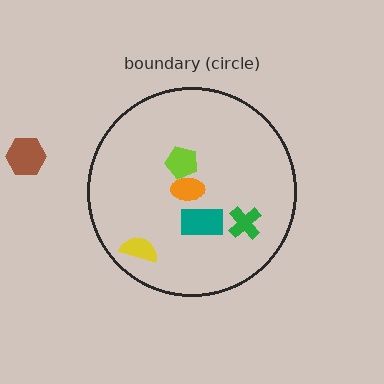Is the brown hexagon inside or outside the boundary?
Outside.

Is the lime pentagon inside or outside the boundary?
Inside.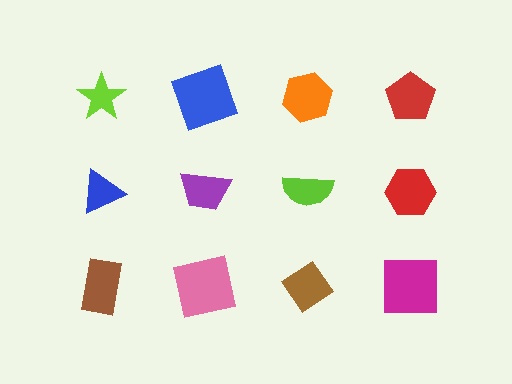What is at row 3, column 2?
A pink square.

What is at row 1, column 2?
A blue square.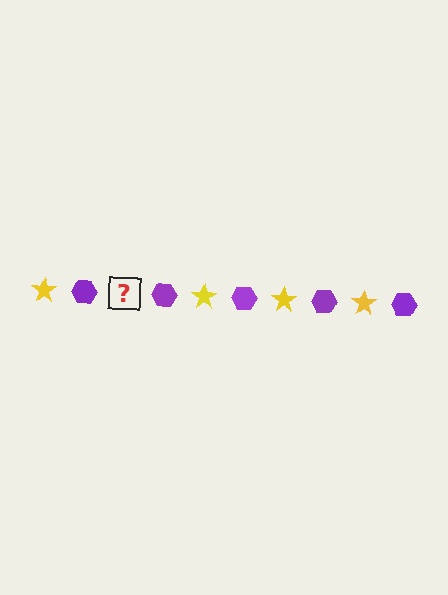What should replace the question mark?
The question mark should be replaced with a yellow star.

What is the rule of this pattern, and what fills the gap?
The rule is that the pattern alternates between yellow star and purple hexagon. The gap should be filled with a yellow star.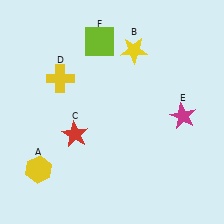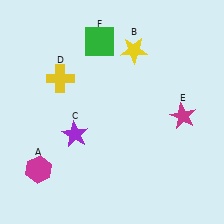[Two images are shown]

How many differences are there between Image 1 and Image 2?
There are 3 differences between the two images.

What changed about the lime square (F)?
In Image 1, F is lime. In Image 2, it changed to green.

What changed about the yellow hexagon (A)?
In Image 1, A is yellow. In Image 2, it changed to magenta.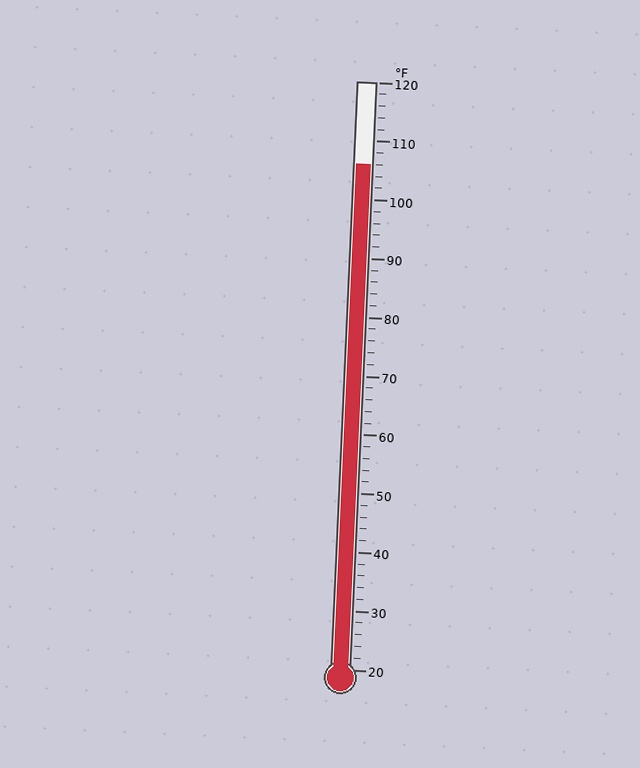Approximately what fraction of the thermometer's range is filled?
The thermometer is filled to approximately 85% of its range.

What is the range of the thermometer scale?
The thermometer scale ranges from 20°F to 120°F.